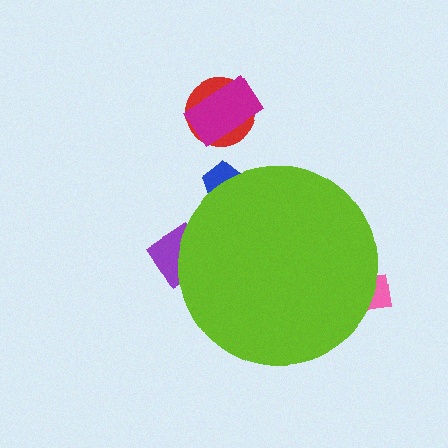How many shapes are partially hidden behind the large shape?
3 shapes are partially hidden.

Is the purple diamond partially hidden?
Yes, the purple diamond is partially hidden behind the lime circle.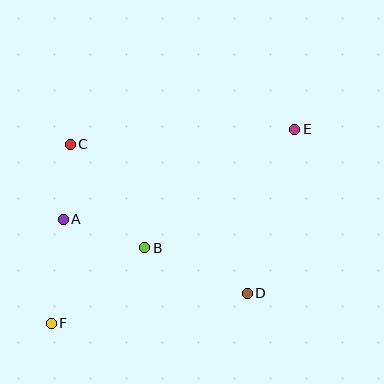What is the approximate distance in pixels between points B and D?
The distance between B and D is approximately 112 pixels.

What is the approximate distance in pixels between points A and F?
The distance between A and F is approximately 105 pixels.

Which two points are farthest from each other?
Points E and F are farthest from each other.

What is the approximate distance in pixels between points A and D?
The distance between A and D is approximately 198 pixels.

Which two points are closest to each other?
Points A and C are closest to each other.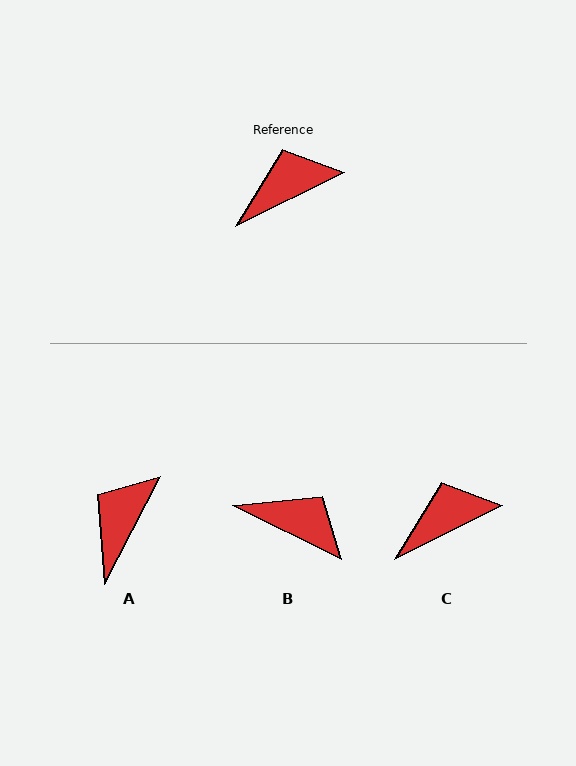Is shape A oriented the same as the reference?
No, it is off by about 36 degrees.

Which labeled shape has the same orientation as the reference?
C.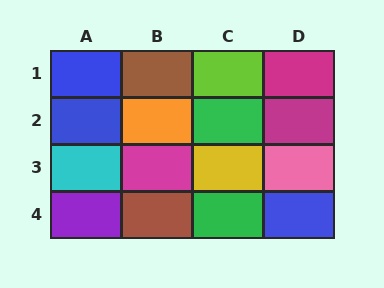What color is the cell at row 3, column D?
Pink.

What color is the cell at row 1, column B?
Brown.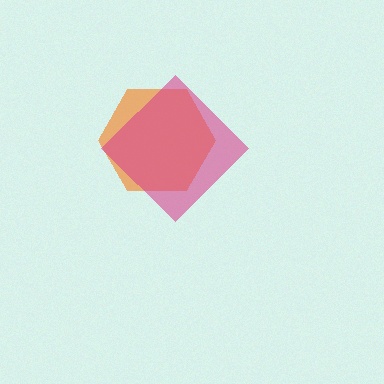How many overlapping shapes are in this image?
There are 2 overlapping shapes in the image.